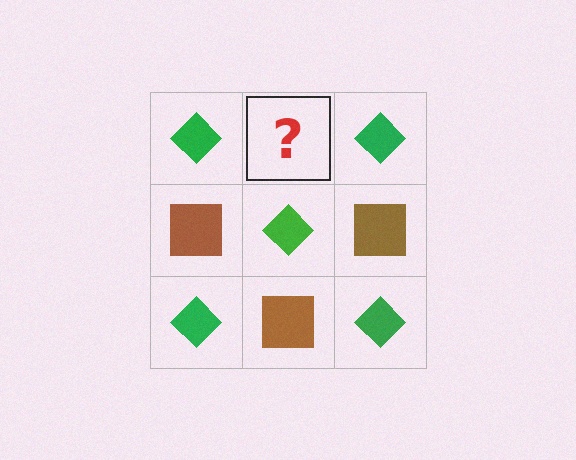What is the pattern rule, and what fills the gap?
The rule is that it alternates green diamond and brown square in a checkerboard pattern. The gap should be filled with a brown square.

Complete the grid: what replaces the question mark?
The question mark should be replaced with a brown square.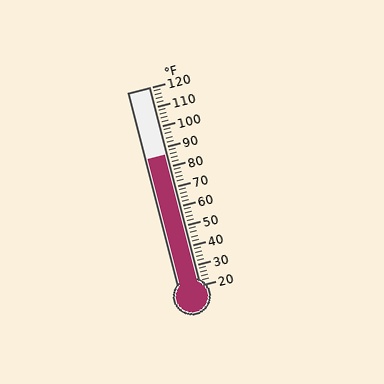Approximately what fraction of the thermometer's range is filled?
The thermometer is filled to approximately 65% of its range.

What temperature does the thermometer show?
The thermometer shows approximately 86°F.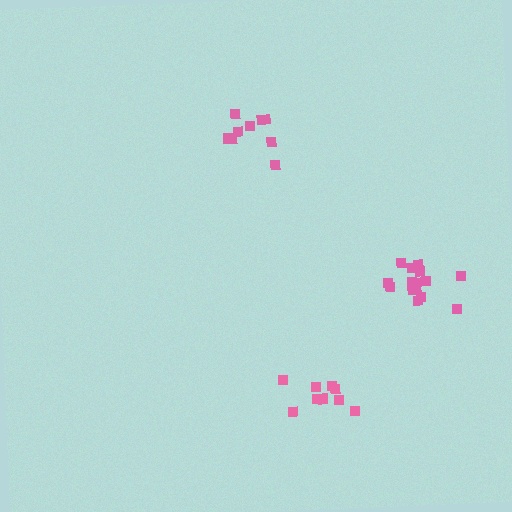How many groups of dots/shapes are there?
There are 3 groups.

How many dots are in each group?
Group 1: 9 dots, Group 2: 9 dots, Group 3: 15 dots (33 total).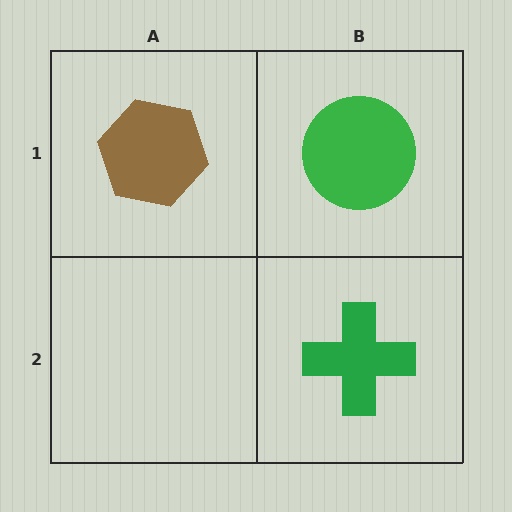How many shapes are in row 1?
2 shapes.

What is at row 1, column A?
A brown hexagon.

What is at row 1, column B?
A green circle.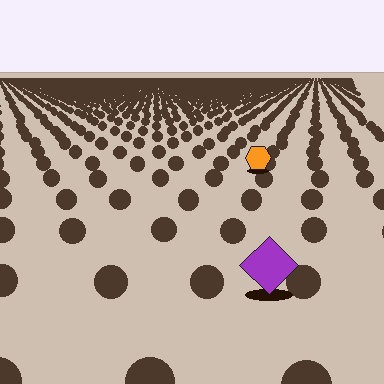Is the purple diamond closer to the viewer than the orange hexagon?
Yes. The purple diamond is closer — you can tell from the texture gradient: the ground texture is coarser near it.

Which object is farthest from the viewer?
The orange hexagon is farthest from the viewer. It appears smaller and the ground texture around it is denser.